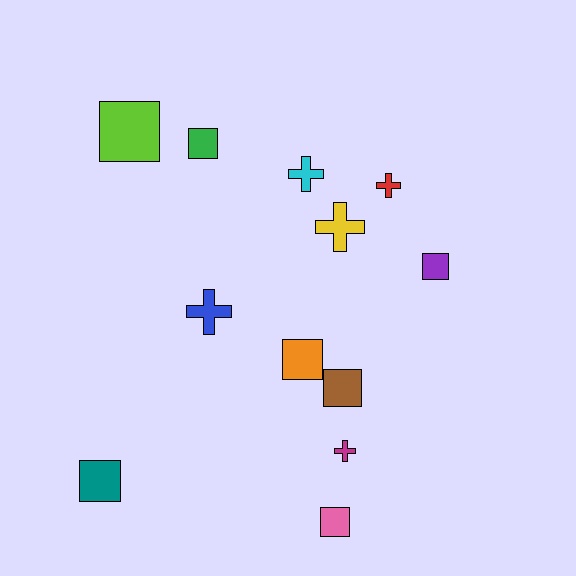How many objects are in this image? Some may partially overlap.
There are 12 objects.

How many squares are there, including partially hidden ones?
There are 7 squares.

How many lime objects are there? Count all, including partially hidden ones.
There is 1 lime object.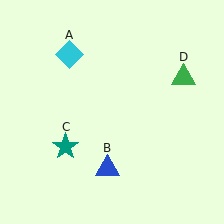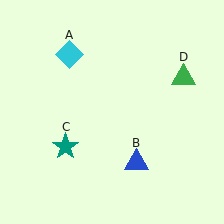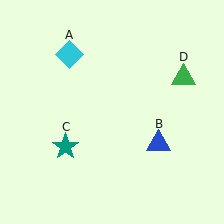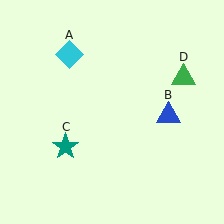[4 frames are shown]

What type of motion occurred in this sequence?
The blue triangle (object B) rotated counterclockwise around the center of the scene.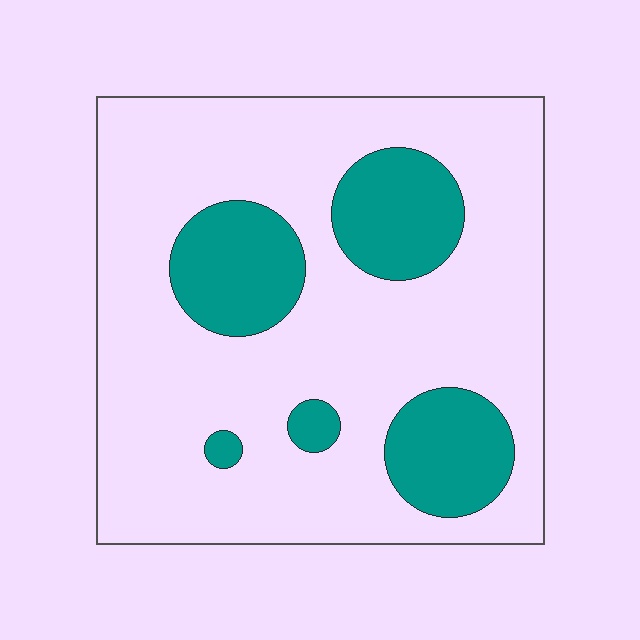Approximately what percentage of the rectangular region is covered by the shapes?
Approximately 25%.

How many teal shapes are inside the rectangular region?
5.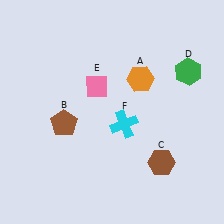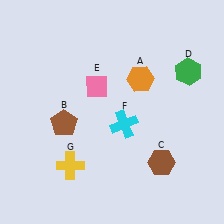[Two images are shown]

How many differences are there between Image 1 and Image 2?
There is 1 difference between the two images.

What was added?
A yellow cross (G) was added in Image 2.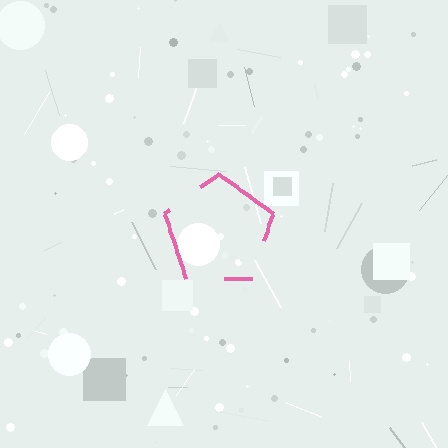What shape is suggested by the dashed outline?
The dashed outline suggests a pentagon.